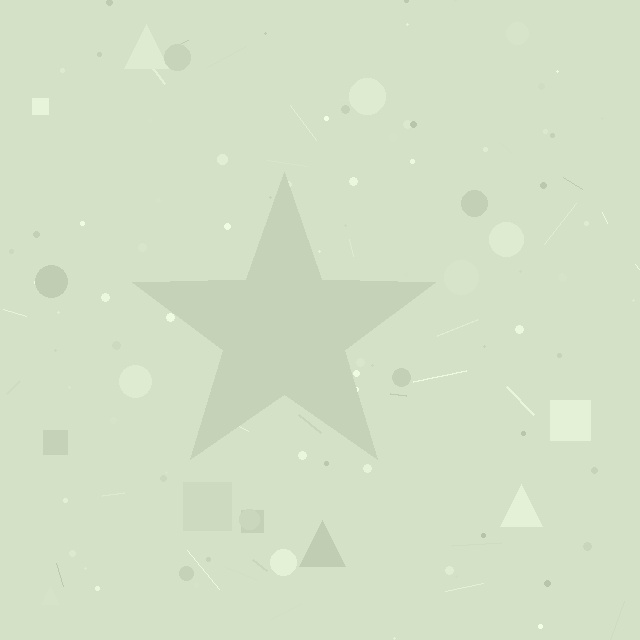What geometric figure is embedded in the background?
A star is embedded in the background.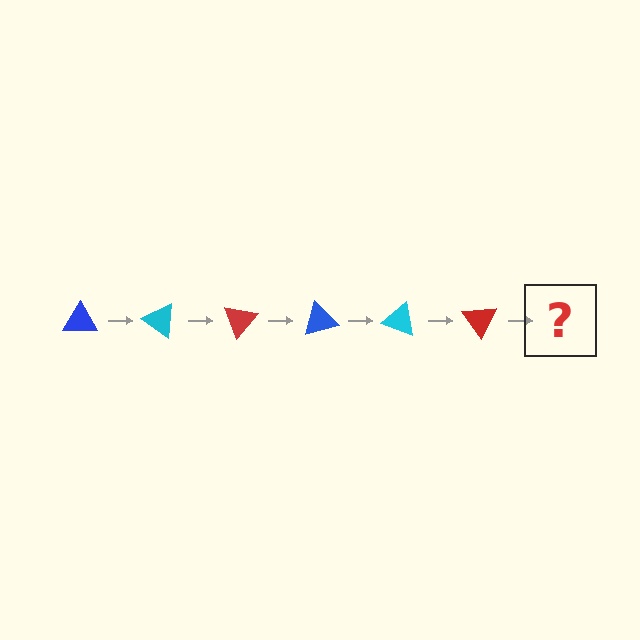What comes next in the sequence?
The next element should be a blue triangle, rotated 210 degrees from the start.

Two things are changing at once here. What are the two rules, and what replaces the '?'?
The two rules are that it rotates 35 degrees each step and the color cycles through blue, cyan, and red. The '?' should be a blue triangle, rotated 210 degrees from the start.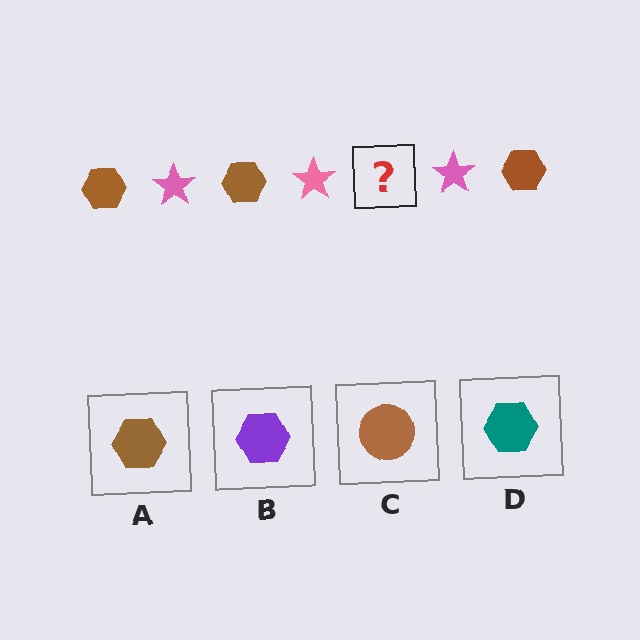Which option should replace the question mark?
Option A.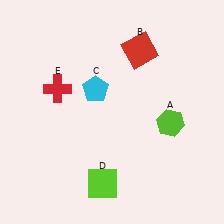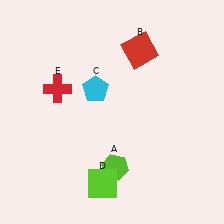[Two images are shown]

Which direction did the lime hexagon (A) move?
The lime hexagon (A) moved left.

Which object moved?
The lime hexagon (A) moved left.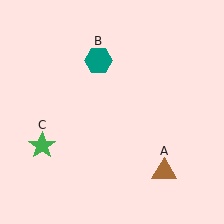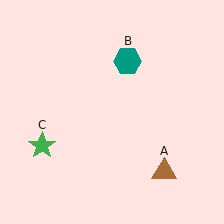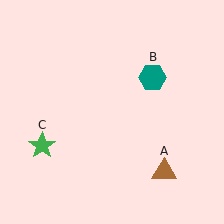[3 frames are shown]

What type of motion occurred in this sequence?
The teal hexagon (object B) rotated clockwise around the center of the scene.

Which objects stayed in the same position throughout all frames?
Brown triangle (object A) and green star (object C) remained stationary.